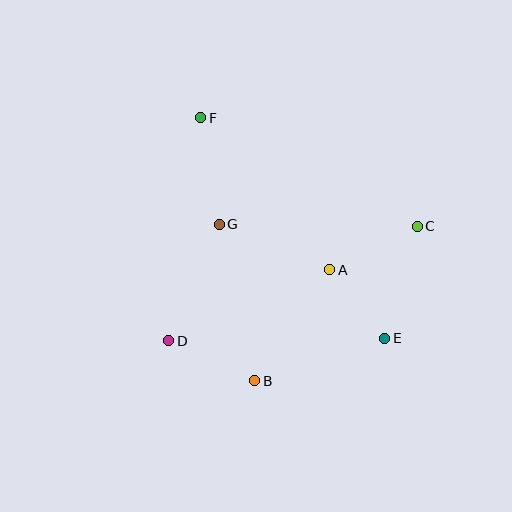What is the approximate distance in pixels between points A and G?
The distance between A and G is approximately 119 pixels.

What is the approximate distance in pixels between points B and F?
The distance between B and F is approximately 269 pixels.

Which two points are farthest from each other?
Points E and F are farthest from each other.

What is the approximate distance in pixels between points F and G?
The distance between F and G is approximately 108 pixels.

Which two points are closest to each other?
Points A and E are closest to each other.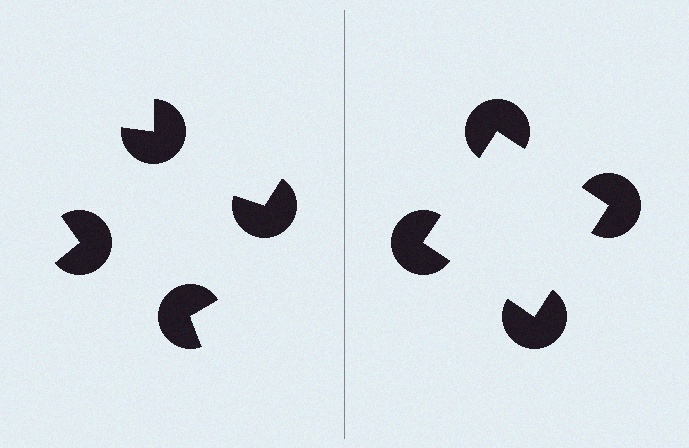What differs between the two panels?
The pac-man discs are positioned identically on both sides; only the wedge orientations differ. On the right they align to a square; on the left they are misaligned.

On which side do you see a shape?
An illusory square appears on the right side. On the left side the wedge cuts are rotated, so no coherent shape forms.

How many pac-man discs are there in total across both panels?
8 — 4 on each side.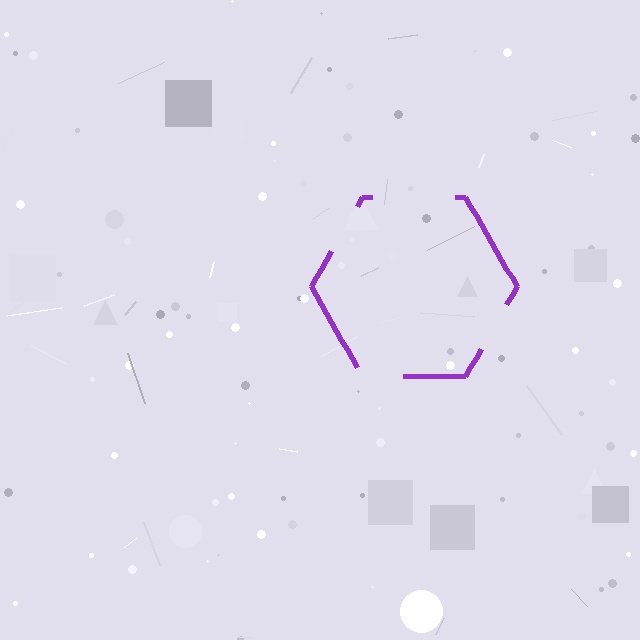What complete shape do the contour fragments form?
The contour fragments form a hexagon.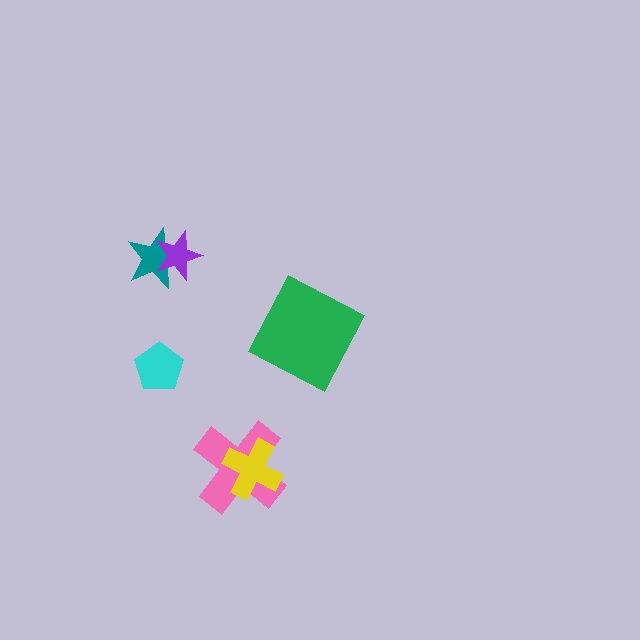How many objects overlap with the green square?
0 objects overlap with the green square.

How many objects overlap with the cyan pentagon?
0 objects overlap with the cyan pentagon.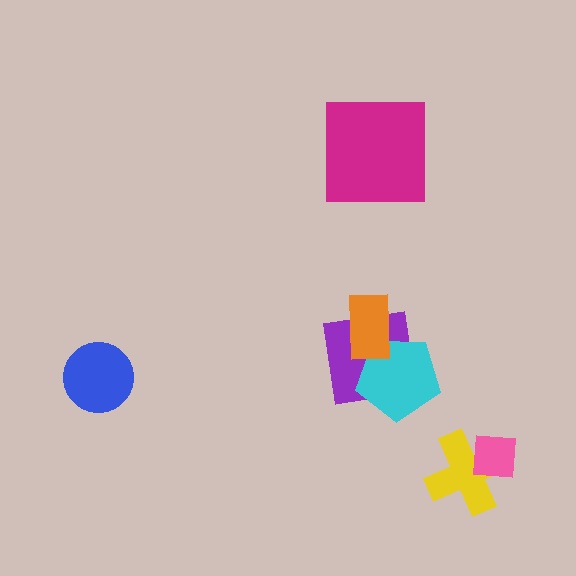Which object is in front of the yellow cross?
The pink square is in front of the yellow cross.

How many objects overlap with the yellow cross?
1 object overlaps with the yellow cross.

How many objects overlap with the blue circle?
0 objects overlap with the blue circle.